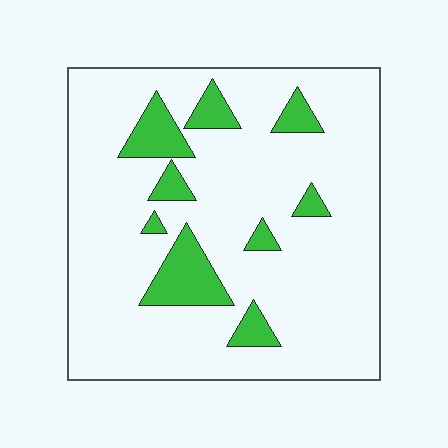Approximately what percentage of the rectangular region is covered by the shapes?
Approximately 15%.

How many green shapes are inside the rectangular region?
9.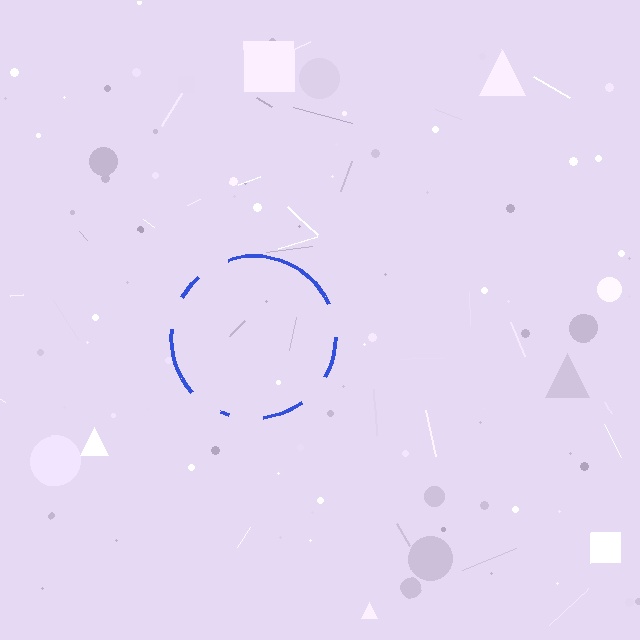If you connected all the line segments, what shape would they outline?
They would outline a circle.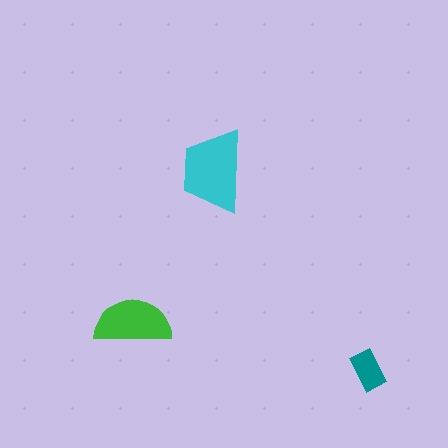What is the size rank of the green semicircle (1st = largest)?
2nd.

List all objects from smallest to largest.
The teal rectangle, the green semicircle, the cyan trapezoid.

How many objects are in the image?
There are 3 objects in the image.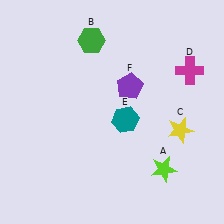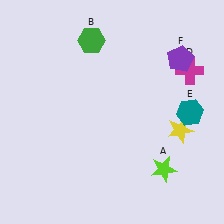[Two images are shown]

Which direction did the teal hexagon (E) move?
The teal hexagon (E) moved right.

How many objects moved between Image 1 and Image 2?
2 objects moved between the two images.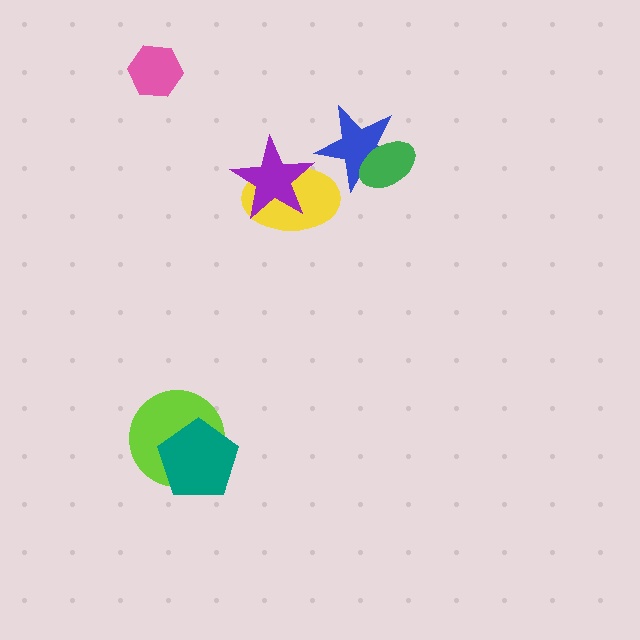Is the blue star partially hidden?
Yes, it is partially covered by another shape.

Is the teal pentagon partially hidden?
No, no other shape covers it.